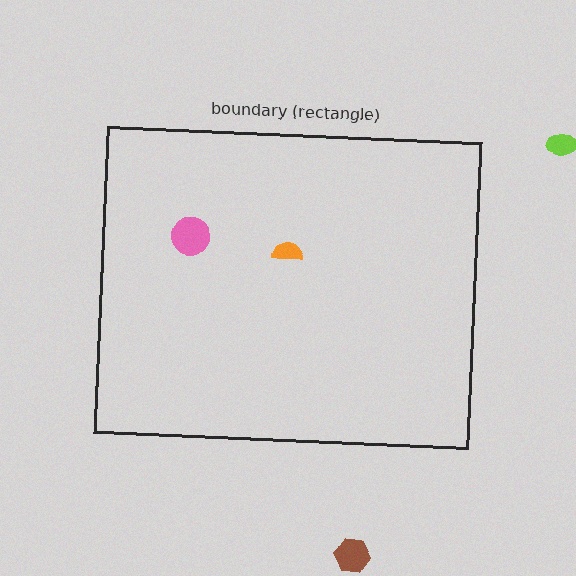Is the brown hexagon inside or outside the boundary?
Outside.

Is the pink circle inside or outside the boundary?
Inside.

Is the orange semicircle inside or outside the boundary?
Inside.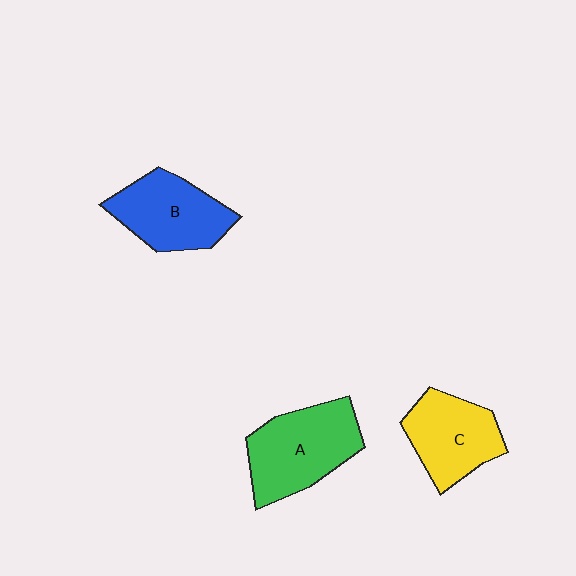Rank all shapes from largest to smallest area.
From largest to smallest: A (green), B (blue), C (yellow).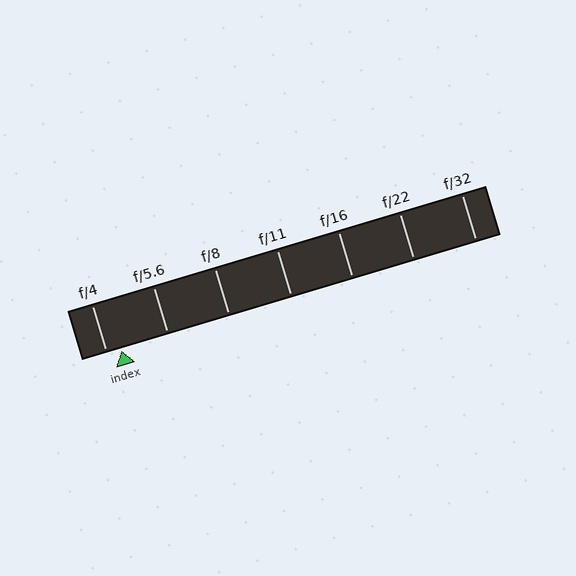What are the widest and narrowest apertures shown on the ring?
The widest aperture shown is f/4 and the narrowest is f/32.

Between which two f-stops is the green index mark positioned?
The index mark is between f/4 and f/5.6.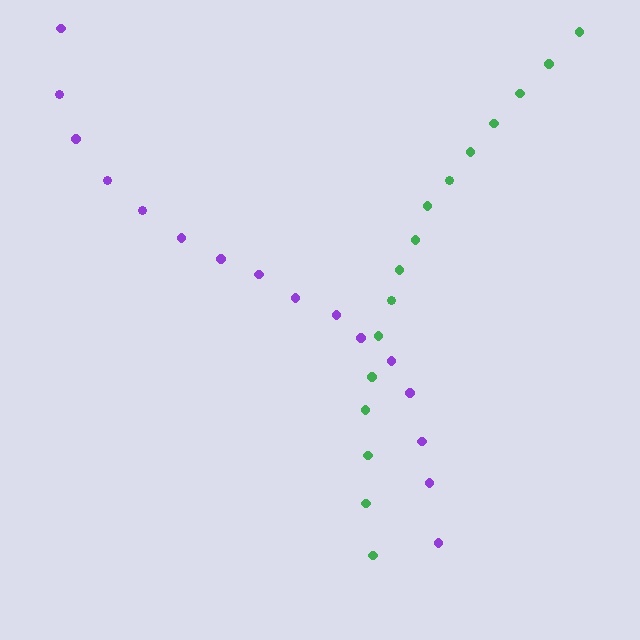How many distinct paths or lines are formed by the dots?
There are 2 distinct paths.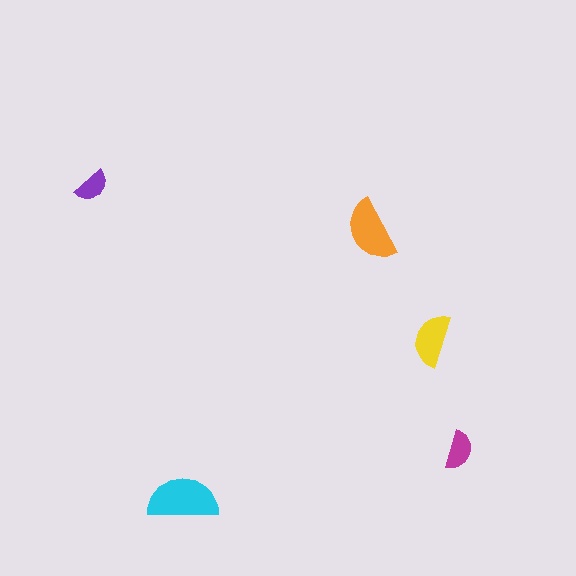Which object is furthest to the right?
The magenta semicircle is rightmost.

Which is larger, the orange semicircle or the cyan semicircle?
The cyan one.